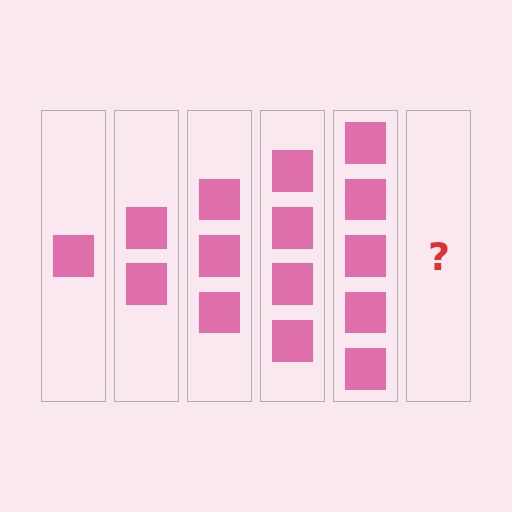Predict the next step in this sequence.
The next step is 6 squares.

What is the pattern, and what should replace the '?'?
The pattern is that each step adds one more square. The '?' should be 6 squares.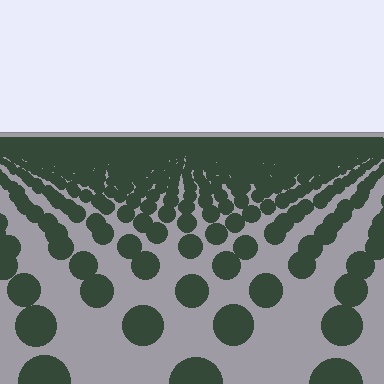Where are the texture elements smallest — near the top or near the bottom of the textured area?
Near the top.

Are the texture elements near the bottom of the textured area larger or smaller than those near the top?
Larger. Near the bottom, elements are closer to the viewer and appear at a bigger on-screen size.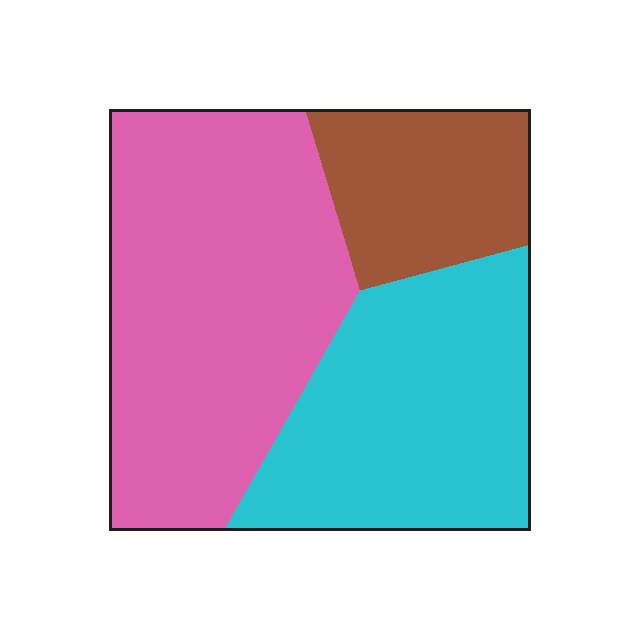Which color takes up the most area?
Pink, at roughly 45%.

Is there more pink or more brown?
Pink.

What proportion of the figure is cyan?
Cyan takes up between a third and a half of the figure.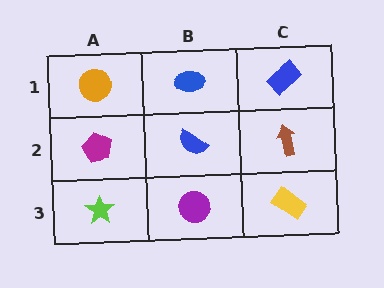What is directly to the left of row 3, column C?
A purple circle.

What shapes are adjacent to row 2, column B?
A blue ellipse (row 1, column B), a purple circle (row 3, column B), a magenta pentagon (row 2, column A), a brown arrow (row 2, column C).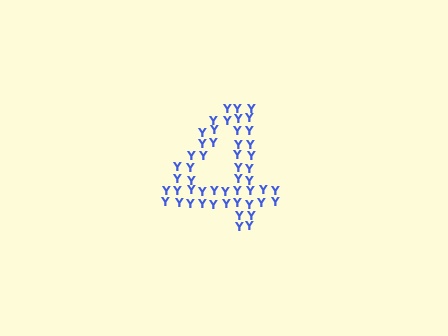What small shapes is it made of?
It is made of small letter Y's.